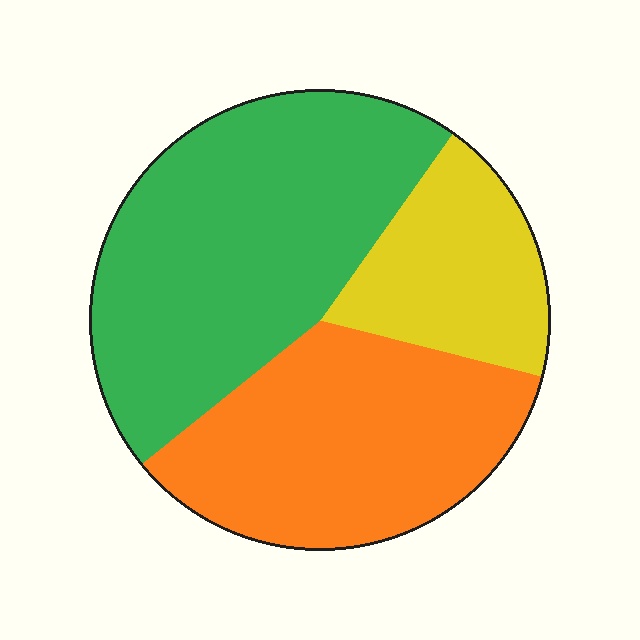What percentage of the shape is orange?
Orange takes up between a quarter and a half of the shape.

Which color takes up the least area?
Yellow, at roughly 20%.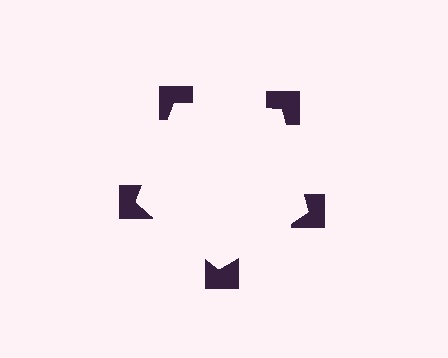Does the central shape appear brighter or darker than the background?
It typically appears slightly brighter than the background, even though no actual brightness change is drawn.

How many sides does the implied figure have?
5 sides.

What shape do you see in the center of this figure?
An illusory pentagon — its edges are inferred from the aligned wedge cuts in the notched squares, not physically drawn.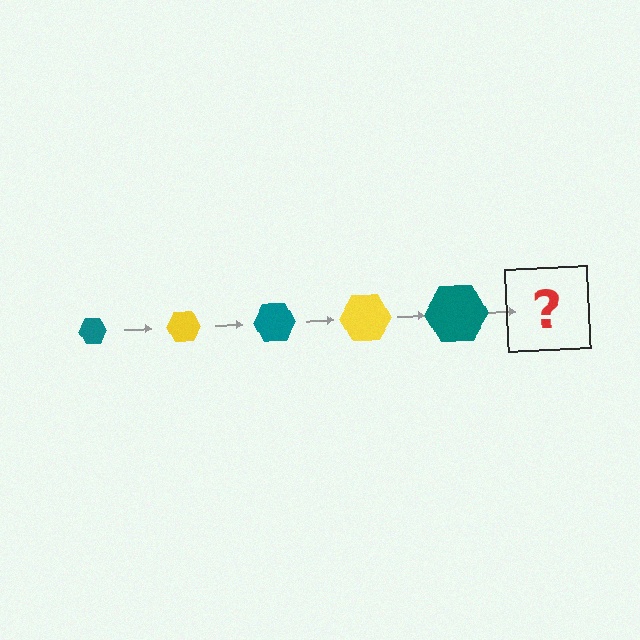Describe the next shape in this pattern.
It should be a yellow hexagon, larger than the previous one.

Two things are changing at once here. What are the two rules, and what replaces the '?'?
The two rules are that the hexagon grows larger each step and the color cycles through teal and yellow. The '?' should be a yellow hexagon, larger than the previous one.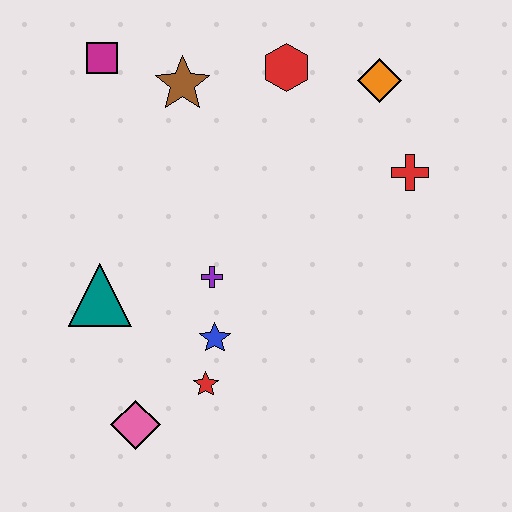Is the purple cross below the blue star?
No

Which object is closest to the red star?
The blue star is closest to the red star.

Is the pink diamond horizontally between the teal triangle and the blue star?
Yes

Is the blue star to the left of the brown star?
No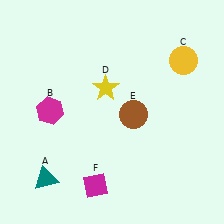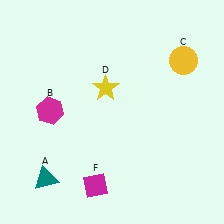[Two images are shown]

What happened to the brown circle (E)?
The brown circle (E) was removed in Image 2. It was in the bottom-right area of Image 1.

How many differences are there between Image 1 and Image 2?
There is 1 difference between the two images.